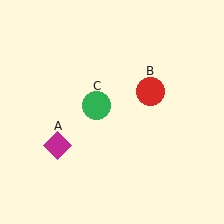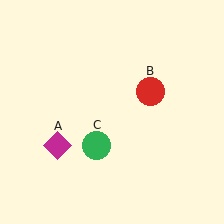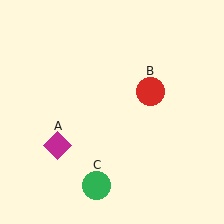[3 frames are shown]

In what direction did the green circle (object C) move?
The green circle (object C) moved down.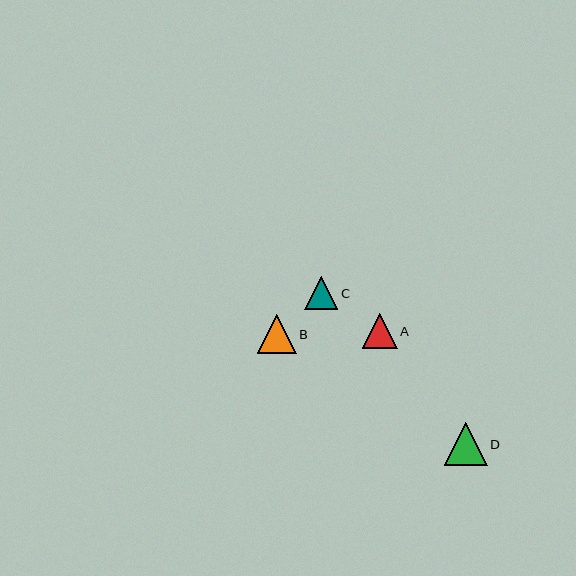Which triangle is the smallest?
Triangle C is the smallest with a size of approximately 33 pixels.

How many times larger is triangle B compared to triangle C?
Triangle B is approximately 1.2 times the size of triangle C.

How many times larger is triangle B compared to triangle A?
Triangle B is approximately 1.1 times the size of triangle A.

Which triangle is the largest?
Triangle D is the largest with a size of approximately 43 pixels.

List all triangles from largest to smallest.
From largest to smallest: D, B, A, C.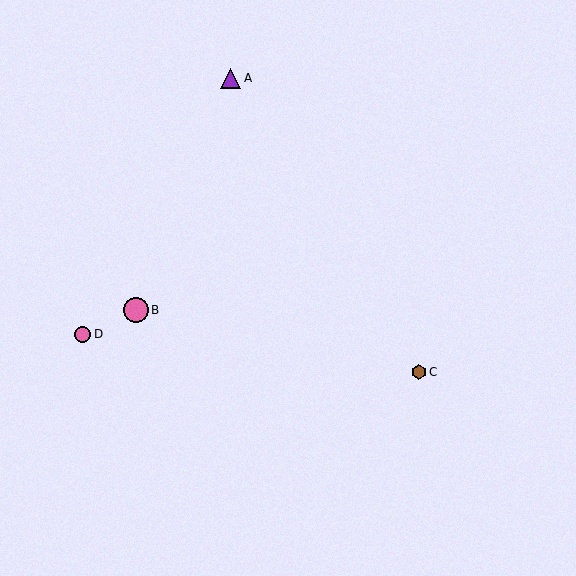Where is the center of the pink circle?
The center of the pink circle is at (83, 334).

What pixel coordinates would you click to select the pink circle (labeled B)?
Click at (136, 310) to select the pink circle B.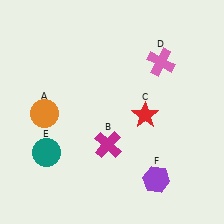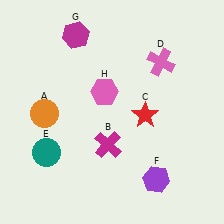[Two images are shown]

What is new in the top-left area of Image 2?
A pink hexagon (H) was added in the top-left area of Image 2.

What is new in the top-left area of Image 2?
A magenta hexagon (G) was added in the top-left area of Image 2.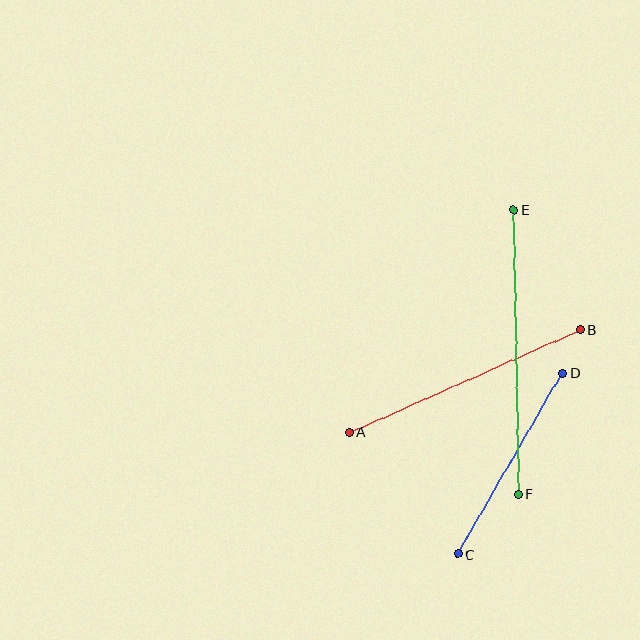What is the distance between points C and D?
The distance is approximately 209 pixels.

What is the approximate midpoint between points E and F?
The midpoint is at approximately (516, 352) pixels.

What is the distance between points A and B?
The distance is approximately 252 pixels.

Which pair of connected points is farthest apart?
Points E and F are farthest apart.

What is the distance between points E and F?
The distance is approximately 284 pixels.